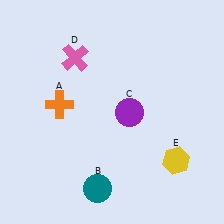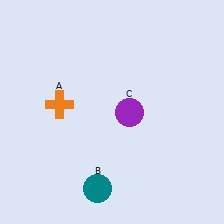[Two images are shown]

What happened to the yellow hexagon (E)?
The yellow hexagon (E) was removed in Image 2. It was in the bottom-right area of Image 1.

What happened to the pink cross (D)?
The pink cross (D) was removed in Image 2. It was in the top-left area of Image 1.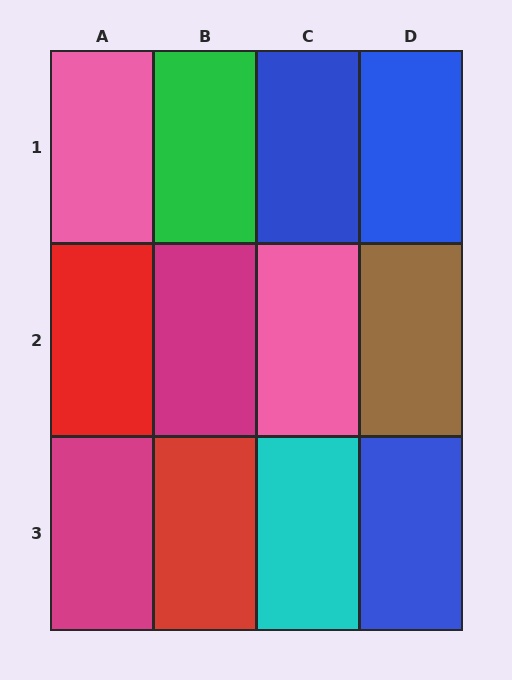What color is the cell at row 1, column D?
Blue.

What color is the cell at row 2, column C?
Pink.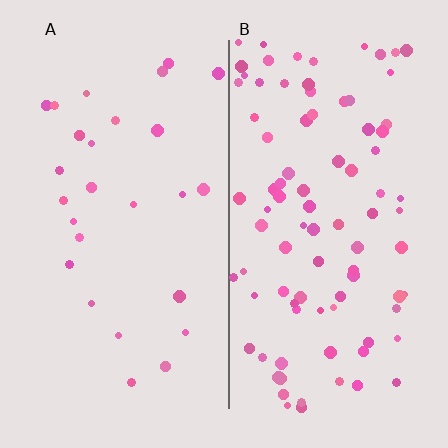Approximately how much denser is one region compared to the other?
Approximately 3.4× — region B over region A.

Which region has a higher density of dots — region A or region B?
B (the right).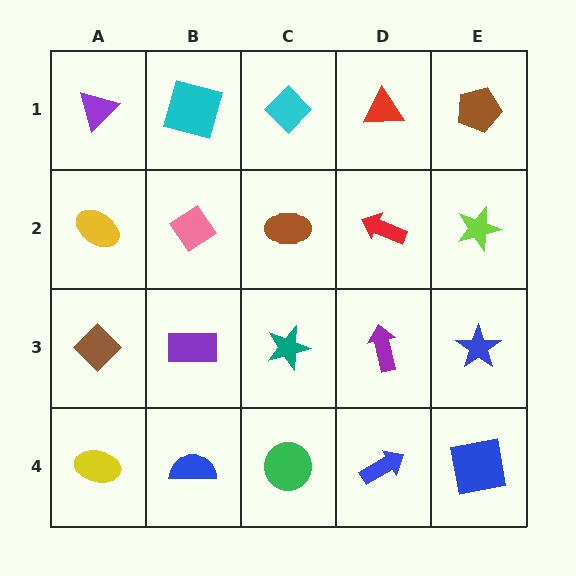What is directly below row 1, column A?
A yellow ellipse.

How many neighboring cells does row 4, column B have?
3.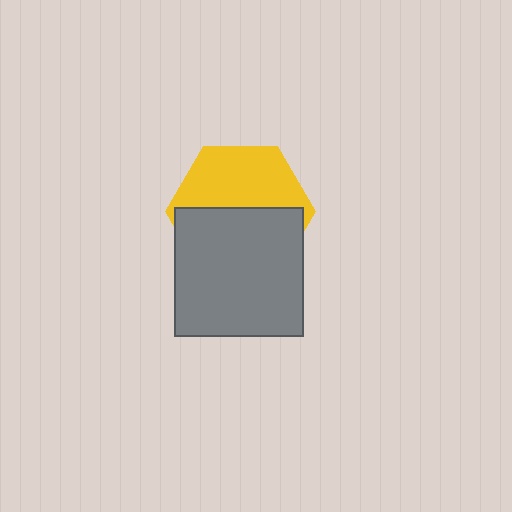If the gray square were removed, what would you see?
You would see the complete yellow hexagon.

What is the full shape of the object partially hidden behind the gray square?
The partially hidden object is a yellow hexagon.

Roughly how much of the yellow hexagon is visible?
About half of it is visible (roughly 48%).